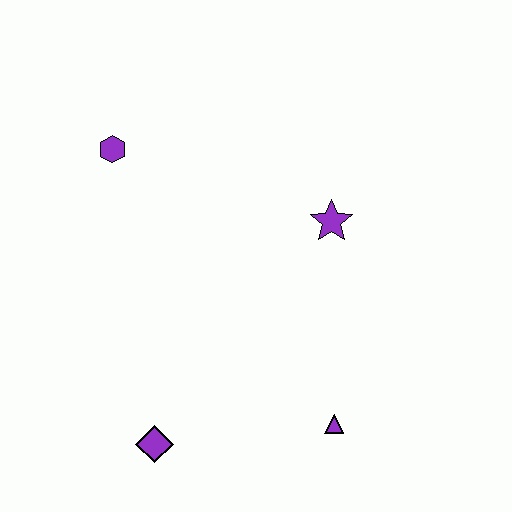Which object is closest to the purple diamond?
The purple triangle is closest to the purple diamond.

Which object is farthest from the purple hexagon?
The purple triangle is farthest from the purple hexagon.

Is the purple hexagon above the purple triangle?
Yes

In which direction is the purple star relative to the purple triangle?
The purple star is above the purple triangle.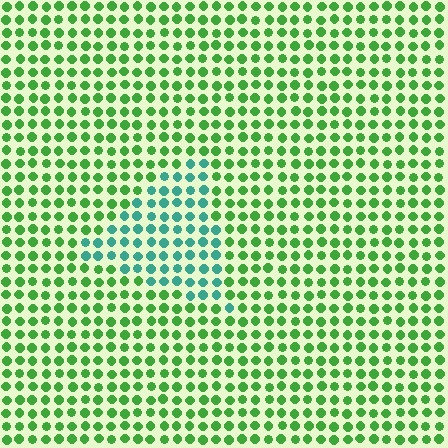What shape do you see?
I see a triangle.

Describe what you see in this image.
The image is filled with small green elements in a uniform arrangement. A triangle-shaped region is visible where the elements are tinted to a slightly different hue, forming a subtle color boundary.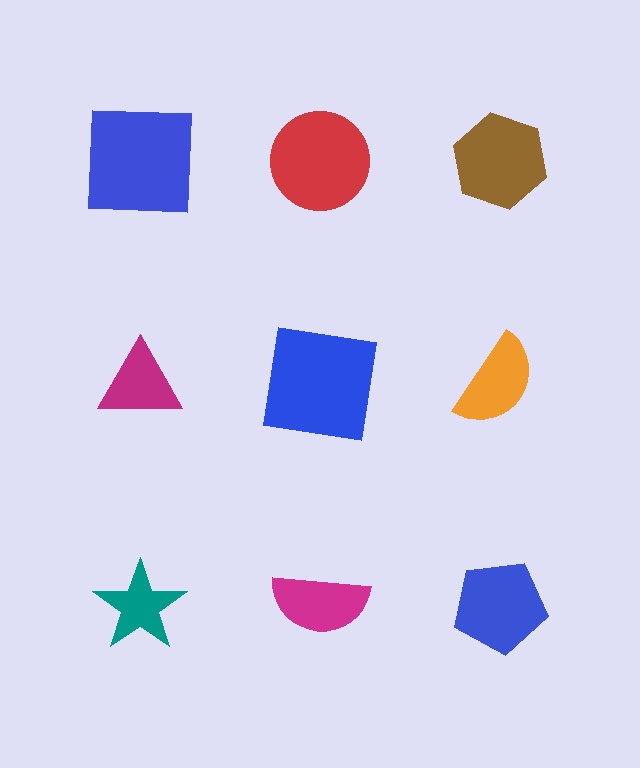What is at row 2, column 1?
A magenta triangle.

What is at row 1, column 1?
A blue square.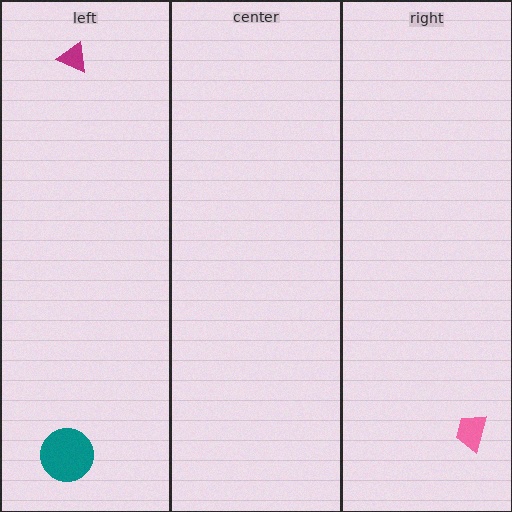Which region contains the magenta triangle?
The left region.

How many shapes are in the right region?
1.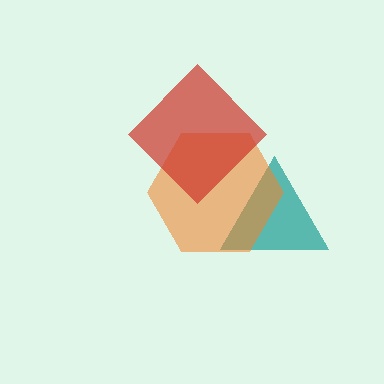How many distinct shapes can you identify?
There are 3 distinct shapes: a teal triangle, an orange hexagon, a red diamond.